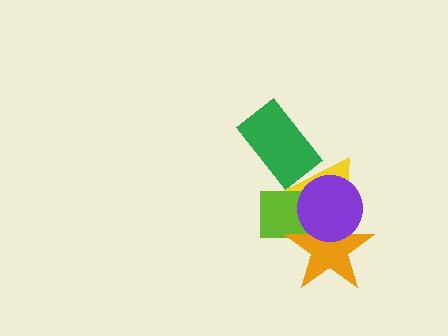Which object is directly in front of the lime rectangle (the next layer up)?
The orange star is directly in front of the lime rectangle.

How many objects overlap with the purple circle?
3 objects overlap with the purple circle.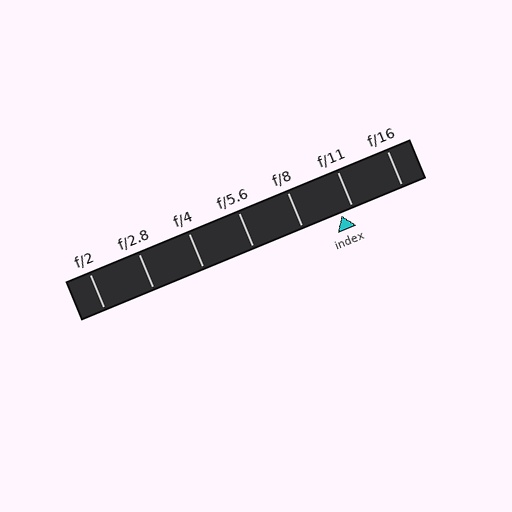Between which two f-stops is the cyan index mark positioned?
The index mark is between f/8 and f/11.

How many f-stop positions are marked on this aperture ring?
There are 7 f-stop positions marked.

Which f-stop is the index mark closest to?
The index mark is closest to f/11.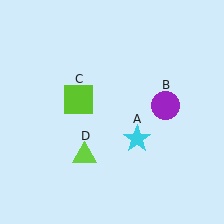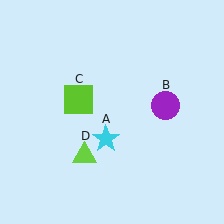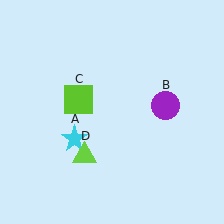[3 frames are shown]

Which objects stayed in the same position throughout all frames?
Purple circle (object B) and lime square (object C) and lime triangle (object D) remained stationary.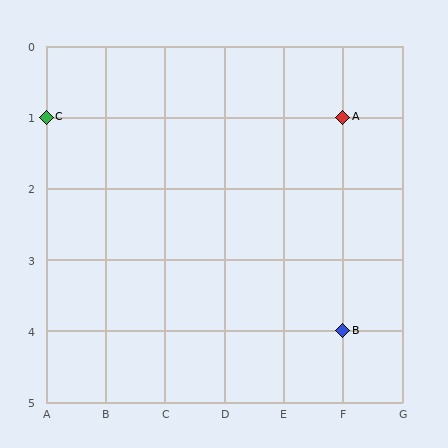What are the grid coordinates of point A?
Point A is at grid coordinates (F, 1).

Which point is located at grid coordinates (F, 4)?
Point B is at (F, 4).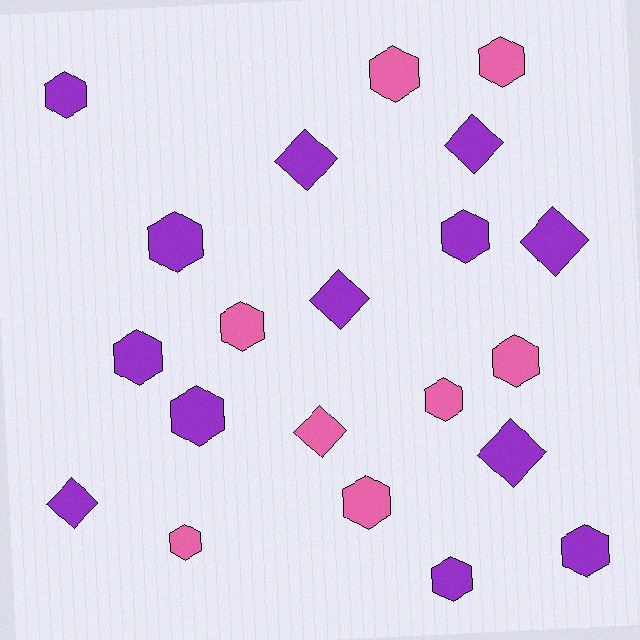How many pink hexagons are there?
There are 7 pink hexagons.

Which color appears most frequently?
Purple, with 13 objects.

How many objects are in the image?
There are 21 objects.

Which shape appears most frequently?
Hexagon, with 14 objects.